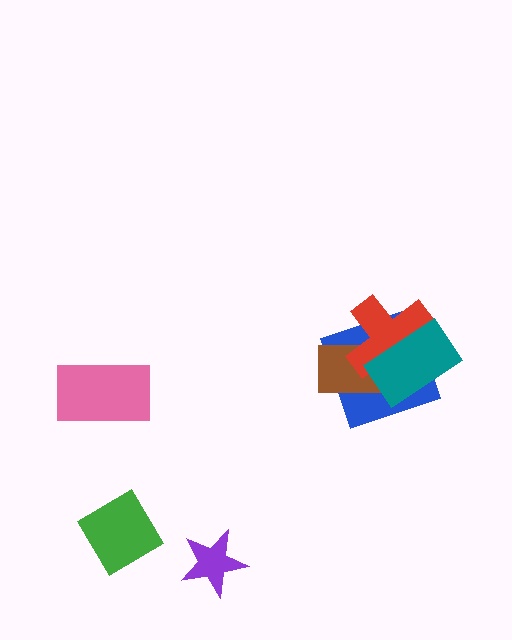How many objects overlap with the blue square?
3 objects overlap with the blue square.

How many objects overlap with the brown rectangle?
3 objects overlap with the brown rectangle.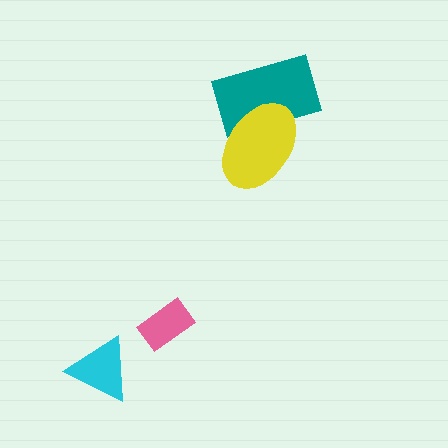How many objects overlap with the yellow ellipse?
1 object overlaps with the yellow ellipse.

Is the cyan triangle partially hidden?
No, no other shape covers it.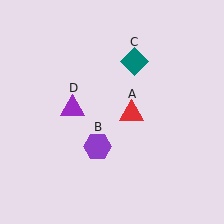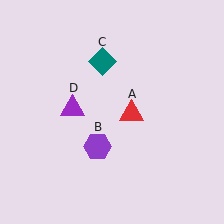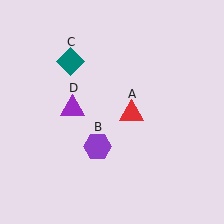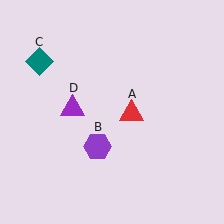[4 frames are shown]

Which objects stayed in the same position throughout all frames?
Red triangle (object A) and purple hexagon (object B) and purple triangle (object D) remained stationary.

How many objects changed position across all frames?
1 object changed position: teal diamond (object C).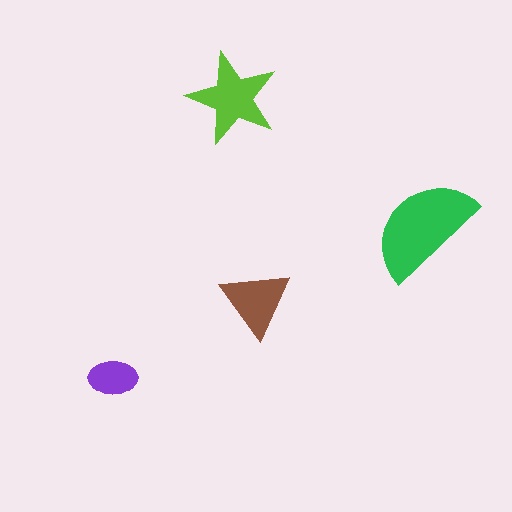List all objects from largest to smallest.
The green semicircle, the lime star, the brown triangle, the purple ellipse.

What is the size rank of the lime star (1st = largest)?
2nd.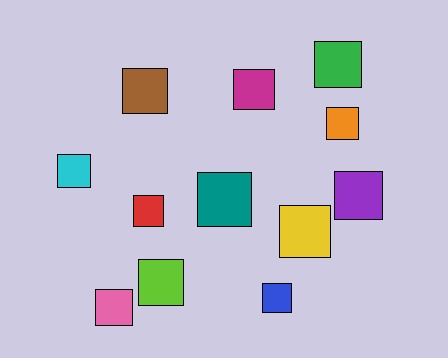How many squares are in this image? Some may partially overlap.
There are 12 squares.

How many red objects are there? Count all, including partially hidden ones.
There is 1 red object.